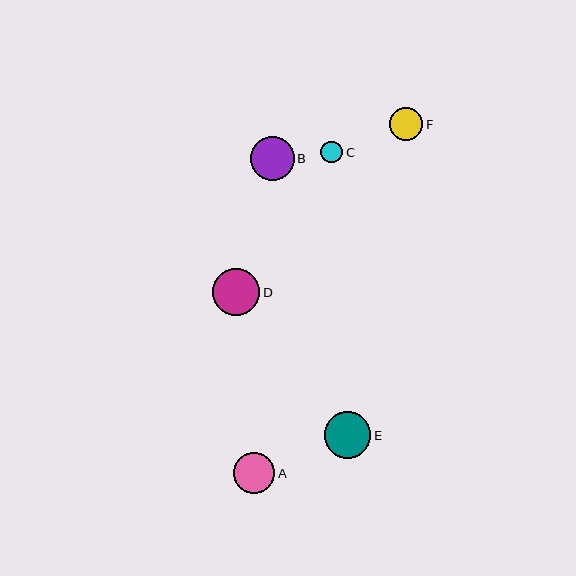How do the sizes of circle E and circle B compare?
Circle E and circle B are approximately the same size.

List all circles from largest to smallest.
From largest to smallest: D, E, B, A, F, C.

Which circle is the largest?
Circle D is the largest with a size of approximately 47 pixels.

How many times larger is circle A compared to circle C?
Circle A is approximately 1.9 times the size of circle C.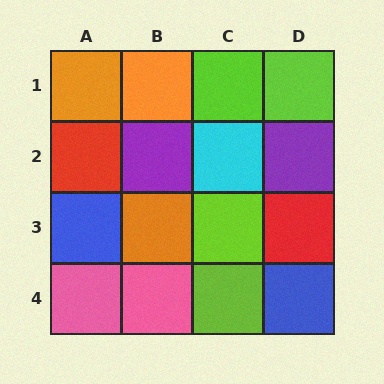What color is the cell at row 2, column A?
Red.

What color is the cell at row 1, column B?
Orange.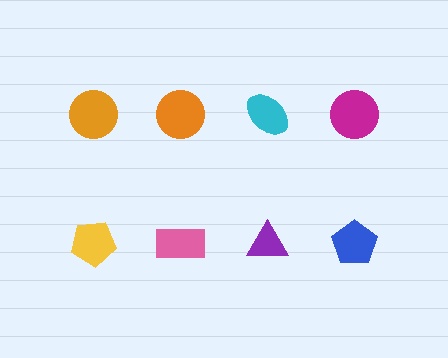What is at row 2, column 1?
A yellow pentagon.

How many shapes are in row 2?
4 shapes.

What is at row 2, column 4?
A blue pentagon.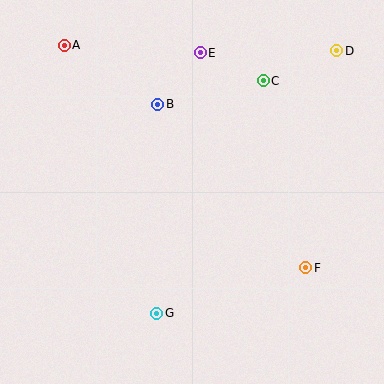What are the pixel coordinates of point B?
Point B is at (158, 104).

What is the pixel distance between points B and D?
The distance between B and D is 186 pixels.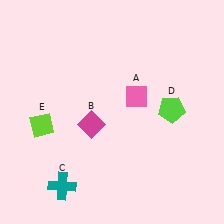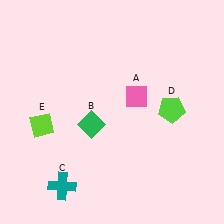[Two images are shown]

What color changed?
The diamond (B) changed from magenta in Image 1 to green in Image 2.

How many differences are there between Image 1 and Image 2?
There is 1 difference between the two images.